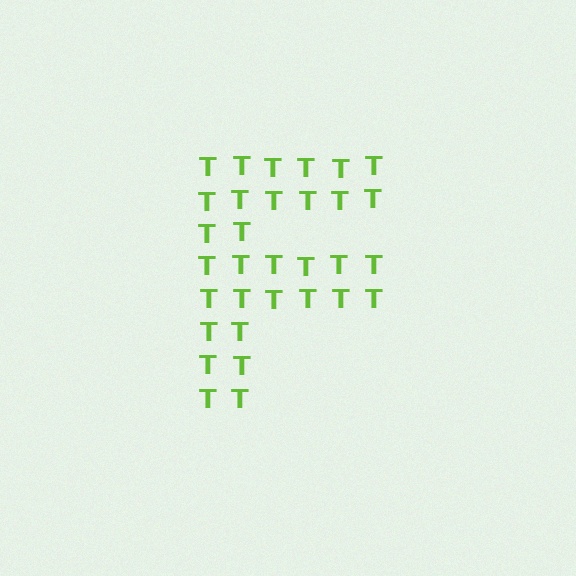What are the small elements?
The small elements are letter T's.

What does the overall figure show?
The overall figure shows the letter F.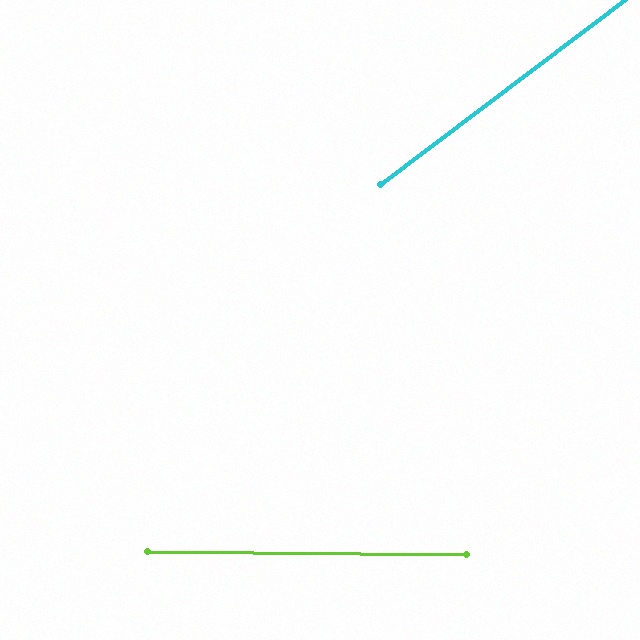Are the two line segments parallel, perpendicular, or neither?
Neither parallel nor perpendicular — they differ by about 38°.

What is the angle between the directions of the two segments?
Approximately 38 degrees.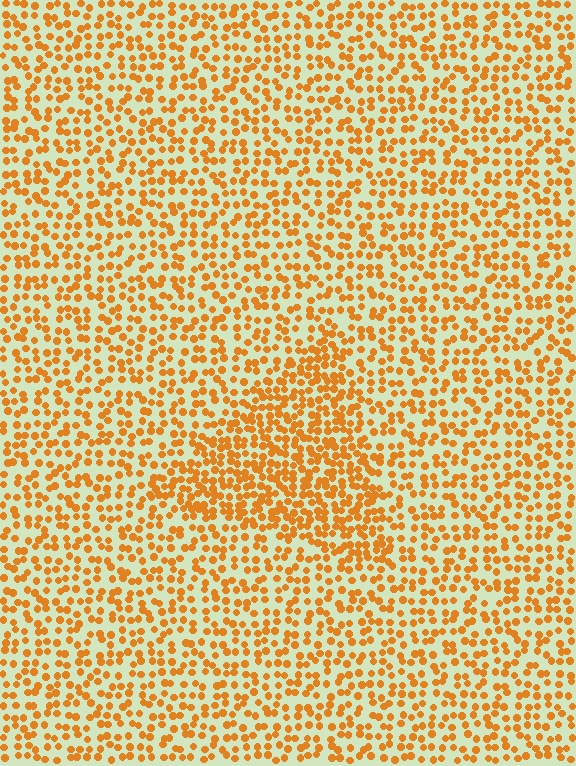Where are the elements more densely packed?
The elements are more densely packed inside the triangle boundary.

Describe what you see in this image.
The image contains small orange elements arranged at two different densities. A triangle-shaped region is visible where the elements are more densely packed than the surrounding area.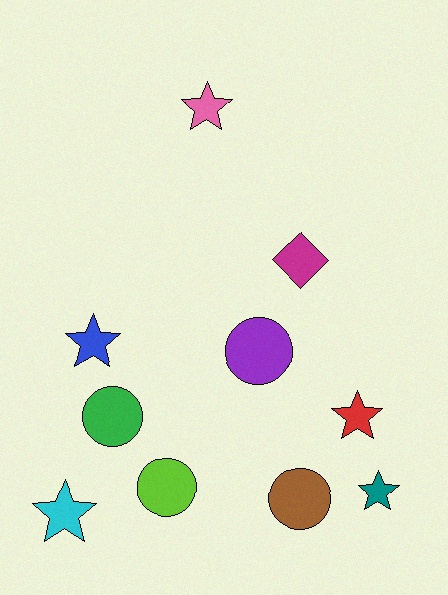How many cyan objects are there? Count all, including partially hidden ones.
There is 1 cyan object.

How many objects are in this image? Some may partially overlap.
There are 10 objects.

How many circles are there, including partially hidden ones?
There are 4 circles.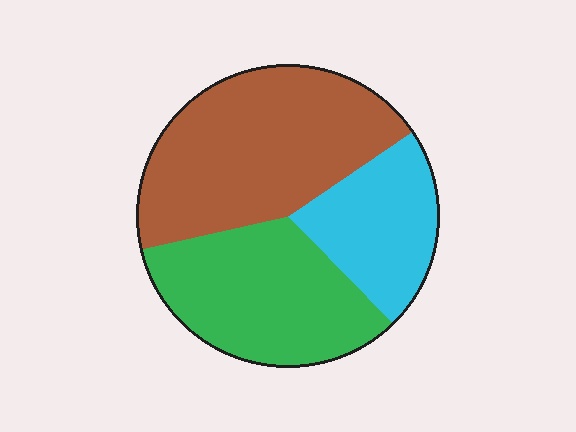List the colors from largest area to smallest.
From largest to smallest: brown, green, cyan.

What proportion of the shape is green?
Green takes up about one third (1/3) of the shape.